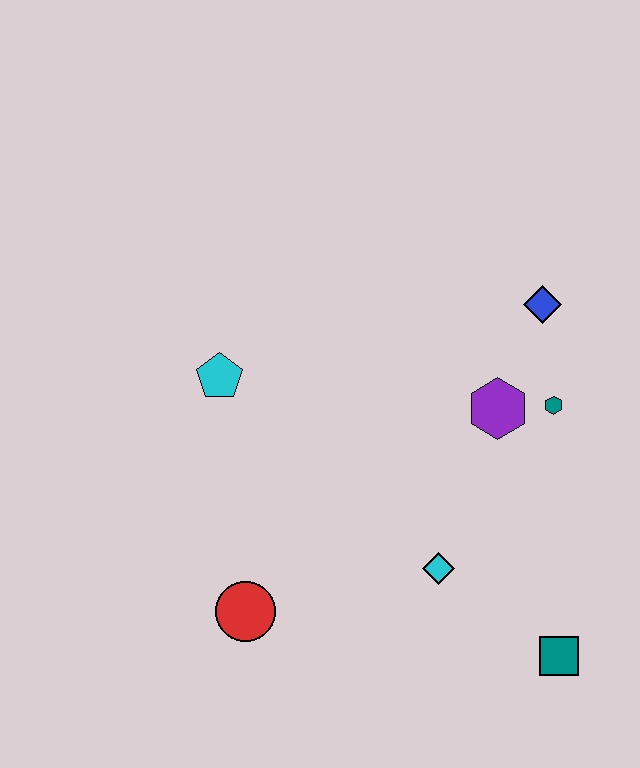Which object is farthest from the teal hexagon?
The red circle is farthest from the teal hexagon.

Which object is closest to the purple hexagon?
The teal hexagon is closest to the purple hexagon.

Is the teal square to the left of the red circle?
No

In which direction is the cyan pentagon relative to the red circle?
The cyan pentagon is above the red circle.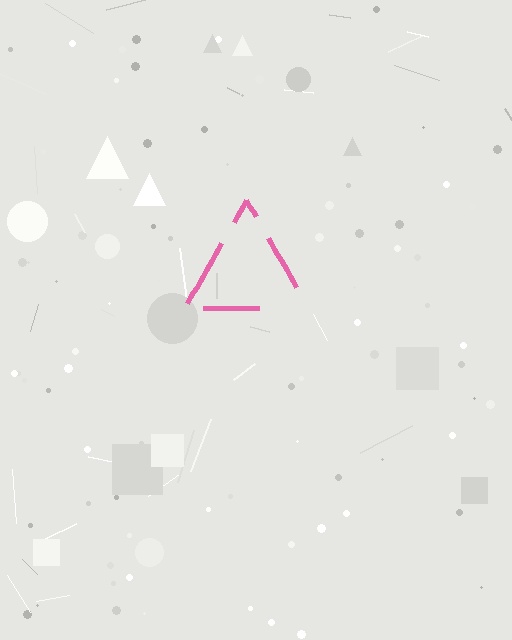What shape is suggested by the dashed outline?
The dashed outline suggests a triangle.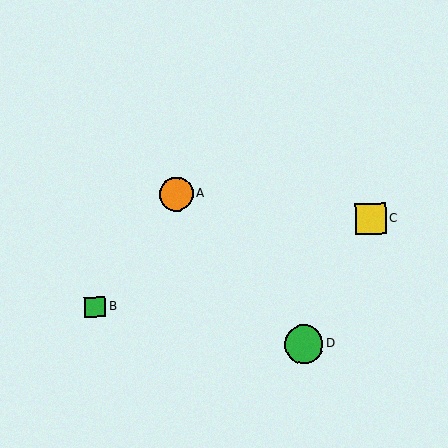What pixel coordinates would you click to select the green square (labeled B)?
Click at (95, 307) to select the green square B.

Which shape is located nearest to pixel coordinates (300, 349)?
The green circle (labeled D) at (304, 344) is nearest to that location.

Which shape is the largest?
The green circle (labeled D) is the largest.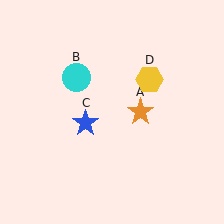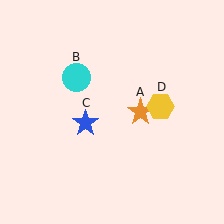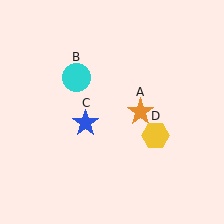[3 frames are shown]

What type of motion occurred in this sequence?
The yellow hexagon (object D) rotated clockwise around the center of the scene.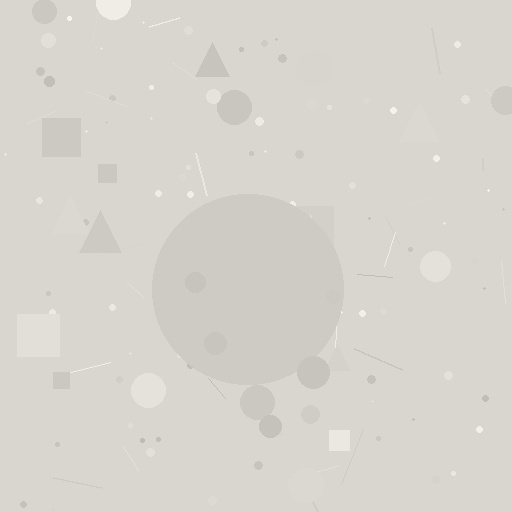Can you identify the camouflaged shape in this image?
The camouflaged shape is a circle.